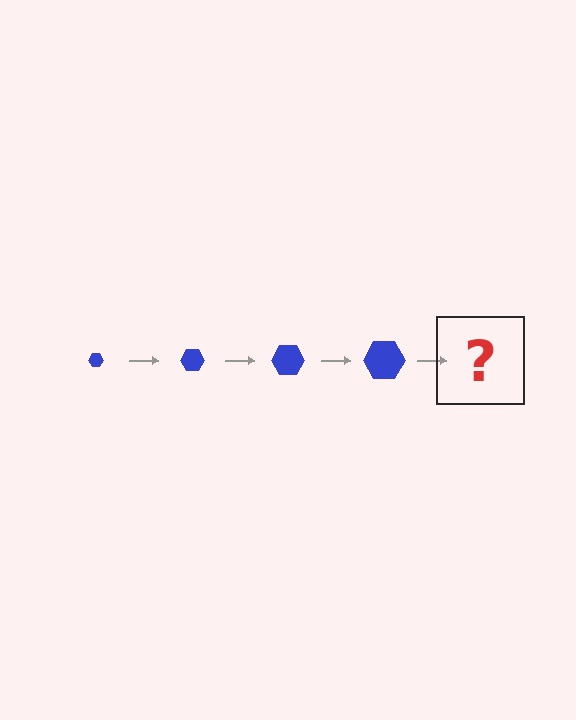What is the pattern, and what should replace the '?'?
The pattern is that the hexagon gets progressively larger each step. The '?' should be a blue hexagon, larger than the previous one.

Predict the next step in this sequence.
The next step is a blue hexagon, larger than the previous one.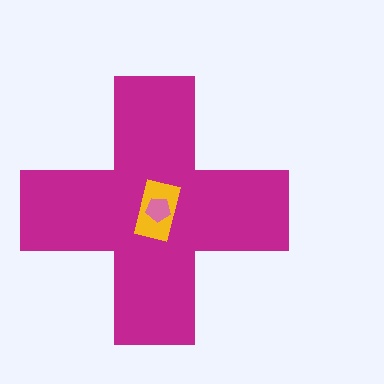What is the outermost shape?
The magenta cross.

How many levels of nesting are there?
3.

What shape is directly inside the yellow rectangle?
The pink pentagon.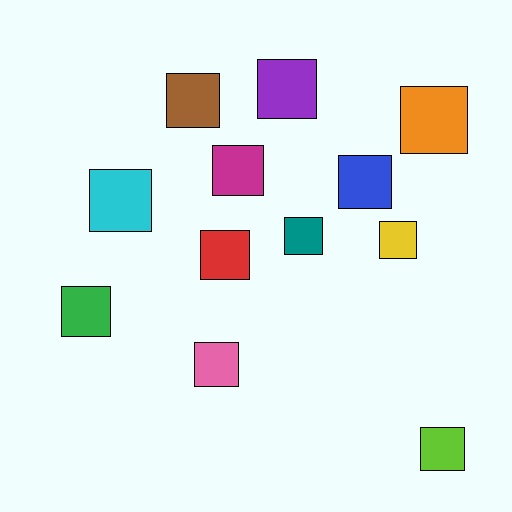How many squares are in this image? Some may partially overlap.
There are 12 squares.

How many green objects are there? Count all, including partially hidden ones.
There is 1 green object.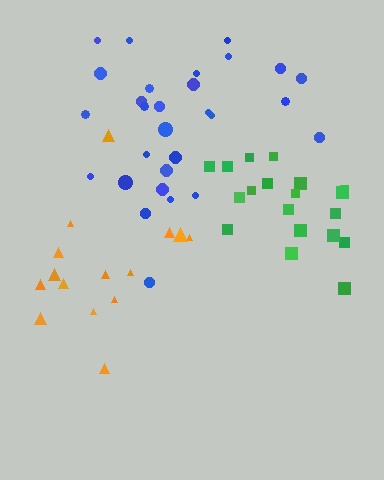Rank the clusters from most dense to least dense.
green, blue, orange.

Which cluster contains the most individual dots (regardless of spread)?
Blue (29).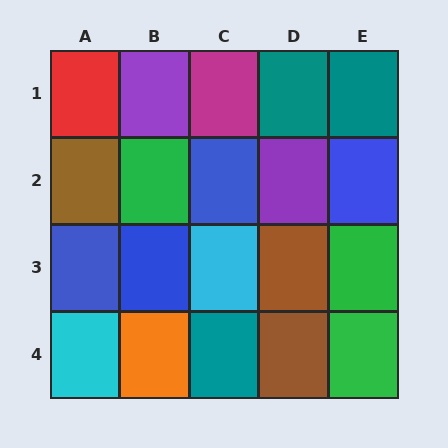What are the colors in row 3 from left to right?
Blue, blue, cyan, brown, green.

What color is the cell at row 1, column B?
Purple.